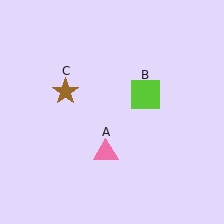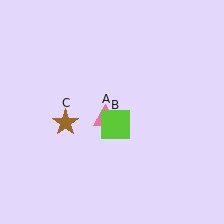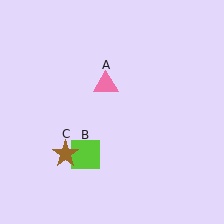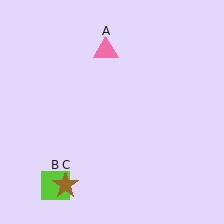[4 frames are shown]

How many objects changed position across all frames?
3 objects changed position: pink triangle (object A), lime square (object B), brown star (object C).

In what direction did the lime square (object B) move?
The lime square (object B) moved down and to the left.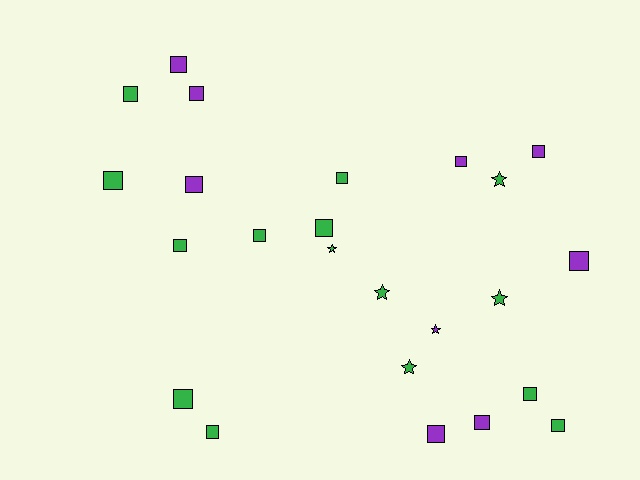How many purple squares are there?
There are 8 purple squares.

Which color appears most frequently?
Green, with 15 objects.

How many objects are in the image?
There are 24 objects.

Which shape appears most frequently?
Square, with 18 objects.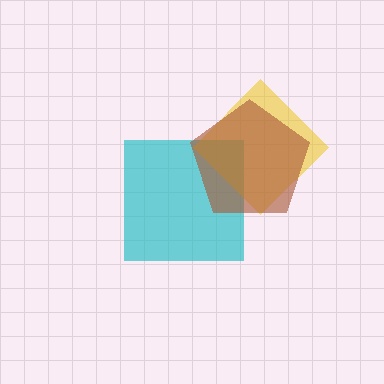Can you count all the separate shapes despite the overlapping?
Yes, there are 3 separate shapes.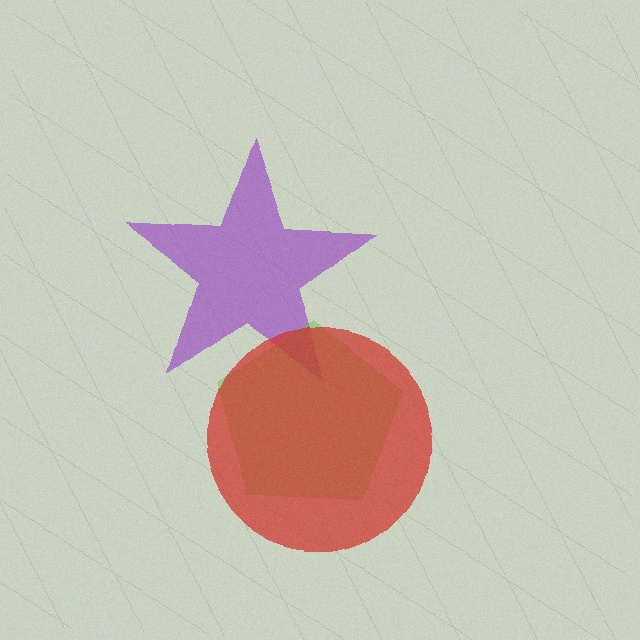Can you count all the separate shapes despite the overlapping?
Yes, there are 3 separate shapes.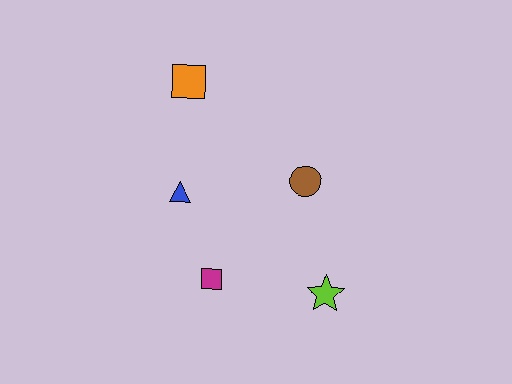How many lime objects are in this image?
There is 1 lime object.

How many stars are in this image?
There is 1 star.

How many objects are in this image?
There are 5 objects.